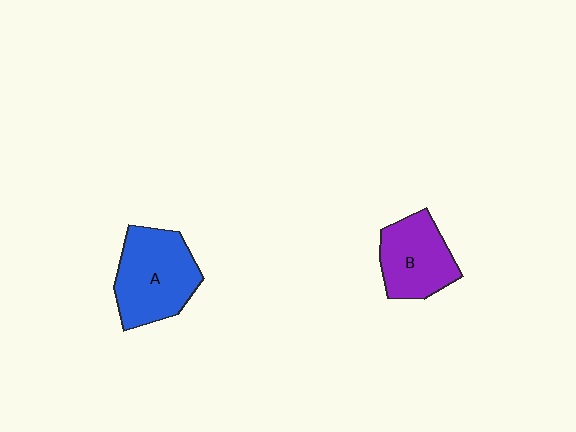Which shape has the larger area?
Shape A (blue).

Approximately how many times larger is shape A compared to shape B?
Approximately 1.3 times.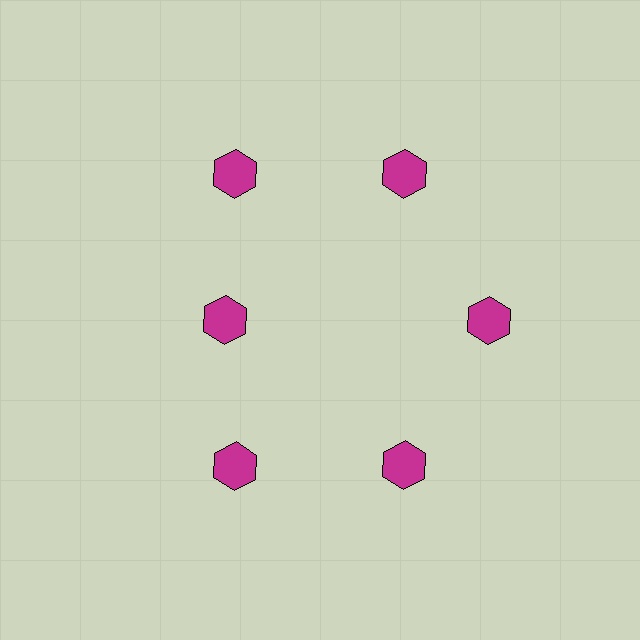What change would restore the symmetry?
The symmetry would be restored by moving it outward, back onto the ring so that all 6 hexagons sit at equal angles and equal distance from the center.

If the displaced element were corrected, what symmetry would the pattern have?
It would have 6-fold rotational symmetry — the pattern would map onto itself every 60 degrees.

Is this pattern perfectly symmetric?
No. The 6 magenta hexagons are arranged in a ring, but one element near the 9 o'clock position is pulled inward toward the center, breaking the 6-fold rotational symmetry.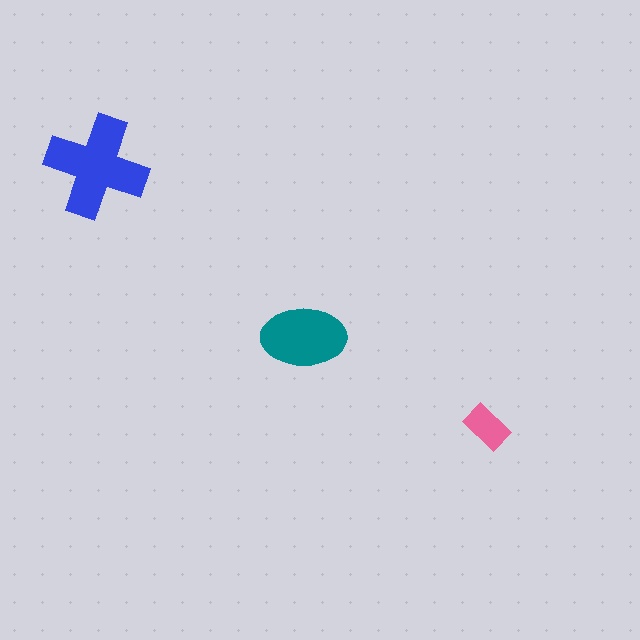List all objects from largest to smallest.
The blue cross, the teal ellipse, the pink rectangle.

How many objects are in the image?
There are 3 objects in the image.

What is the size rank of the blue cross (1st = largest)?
1st.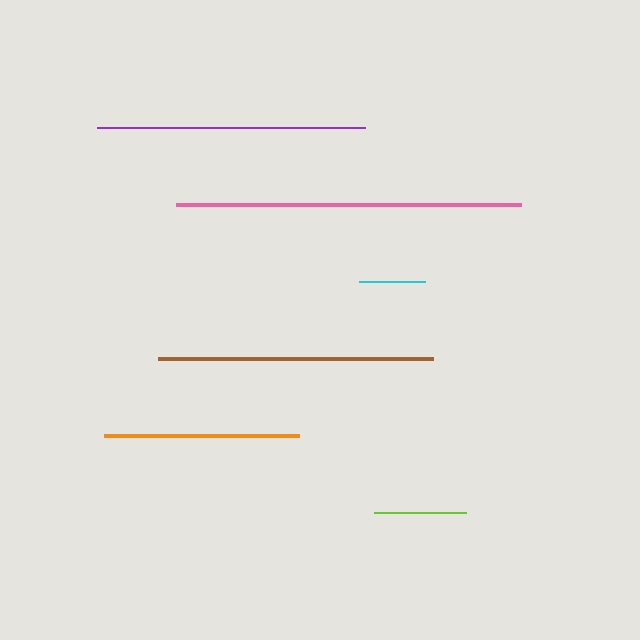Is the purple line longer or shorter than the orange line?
The purple line is longer than the orange line.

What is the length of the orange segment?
The orange segment is approximately 195 pixels long.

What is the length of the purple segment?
The purple segment is approximately 268 pixels long.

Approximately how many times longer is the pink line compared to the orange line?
The pink line is approximately 1.8 times the length of the orange line.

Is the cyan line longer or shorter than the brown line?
The brown line is longer than the cyan line.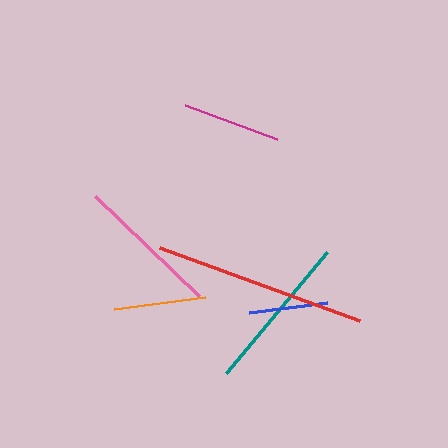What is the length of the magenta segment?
The magenta segment is approximately 99 pixels long.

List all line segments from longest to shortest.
From longest to shortest: red, teal, pink, magenta, orange, blue.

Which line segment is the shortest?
The blue line is the shortest at approximately 79 pixels.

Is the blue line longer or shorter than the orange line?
The orange line is longer than the blue line.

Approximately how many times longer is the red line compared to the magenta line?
The red line is approximately 2.2 times the length of the magenta line.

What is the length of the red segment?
The red segment is approximately 213 pixels long.